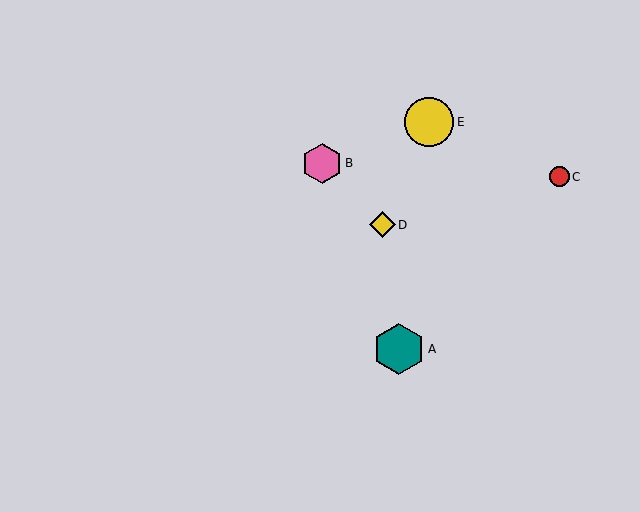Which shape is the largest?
The teal hexagon (labeled A) is the largest.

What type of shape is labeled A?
Shape A is a teal hexagon.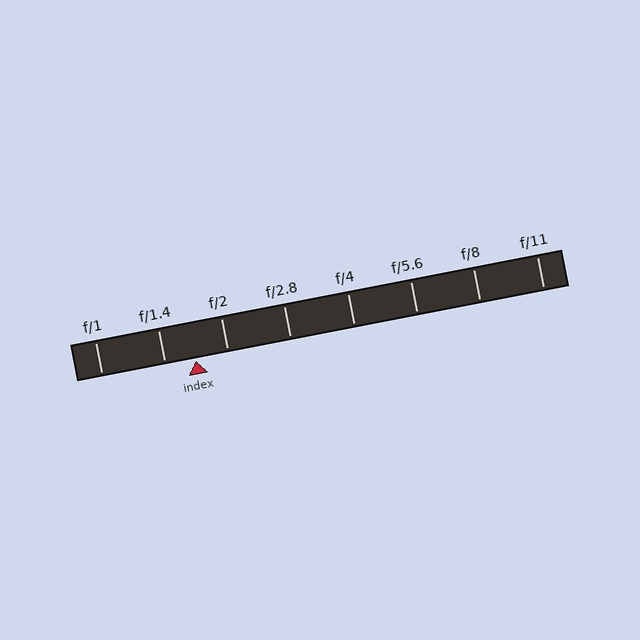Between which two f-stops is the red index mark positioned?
The index mark is between f/1.4 and f/2.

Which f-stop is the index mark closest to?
The index mark is closest to f/1.4.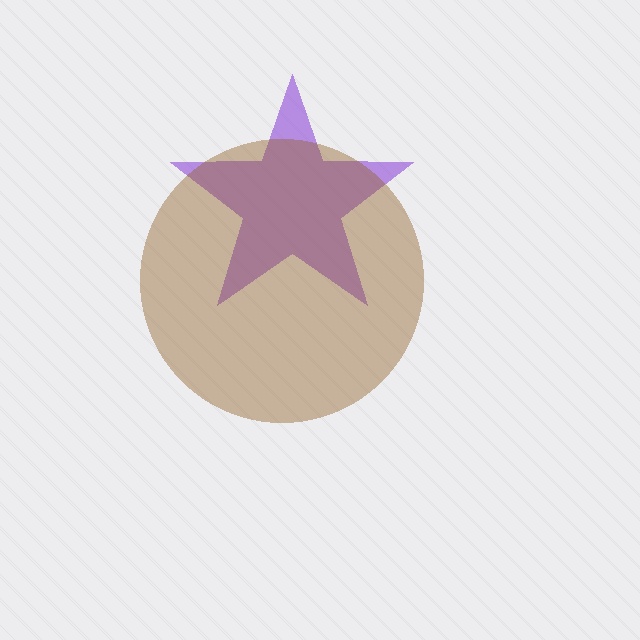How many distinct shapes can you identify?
There are 2 distinct shapes: a purple star, a brown circle.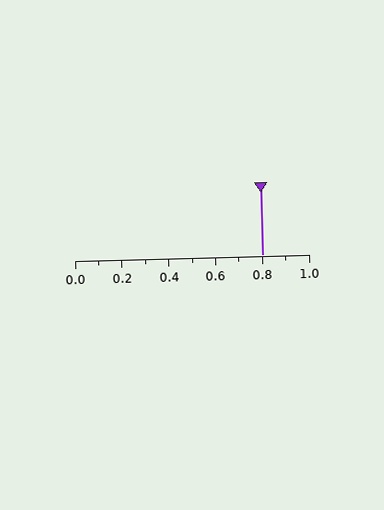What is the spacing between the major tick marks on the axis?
The major ticks are spaced 0.2 apart.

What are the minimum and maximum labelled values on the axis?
The axis runs from 0.0 to 1.0.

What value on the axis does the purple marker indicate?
The marker indicates approximately 0.8.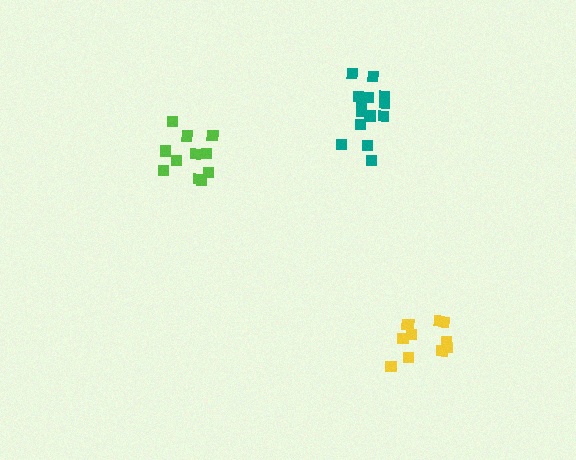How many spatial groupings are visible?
There are 3 spatial groupings.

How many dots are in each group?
Group 1: 15 dots, Group 2: 11 dots, Group 3: 11 dots (37 total).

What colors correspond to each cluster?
The clusters are colored: teal, lime, yellow.